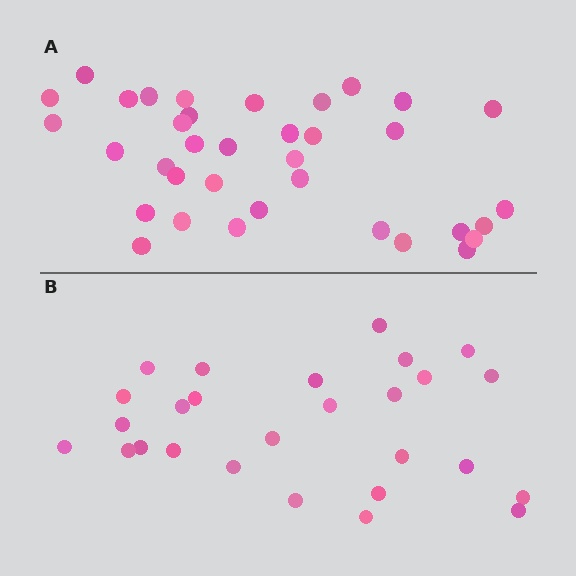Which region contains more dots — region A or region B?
Region A (the top region) has more dots.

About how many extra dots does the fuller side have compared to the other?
Region A has roughly 8 or so more dots than region B.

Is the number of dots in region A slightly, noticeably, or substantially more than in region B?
Region A has noticeably more, but not dramatically so. The ratio is roughly 1.3 to 1.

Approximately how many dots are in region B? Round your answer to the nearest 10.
About 30 dots. (The exact count is 27, which rounds to 30.)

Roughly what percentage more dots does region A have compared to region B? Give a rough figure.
About 35% more.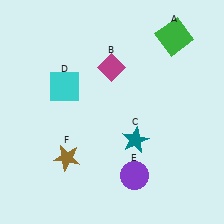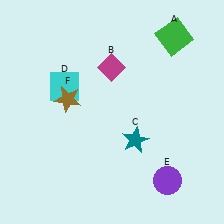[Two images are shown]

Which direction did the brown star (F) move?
The brown star (F) moved up.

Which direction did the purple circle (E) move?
The purple circle (E) moved right.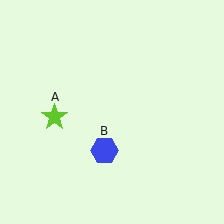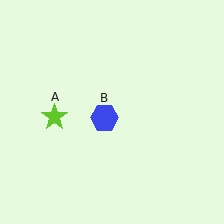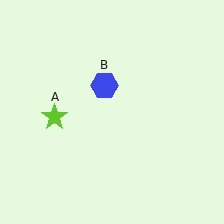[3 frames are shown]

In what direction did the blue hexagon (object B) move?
The blue hexagon (object B) moved up.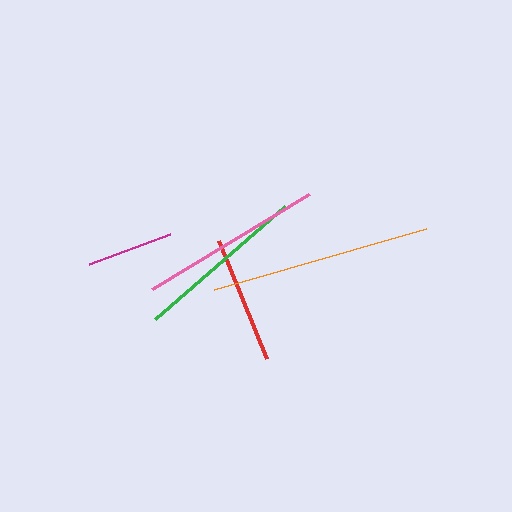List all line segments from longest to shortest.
From longest to shortest: orange, pink, green, red, magenta.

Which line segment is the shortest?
The magenta line is the shortest at approximately 87 pixels.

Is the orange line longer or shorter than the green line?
The orange line is longer than the green line.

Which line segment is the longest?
The orange line is the longest at approximately 220 pixels.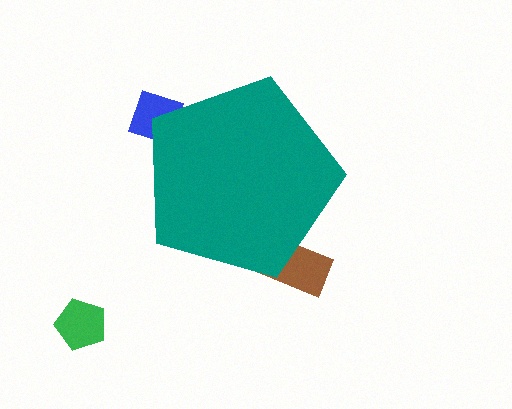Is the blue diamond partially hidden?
Yes, the blue diamond is partially hidden behind the teal pentagon.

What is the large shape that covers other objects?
A teal pentagon.